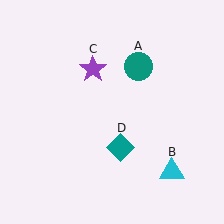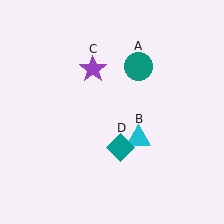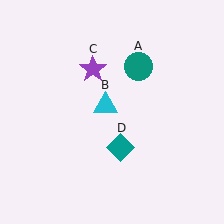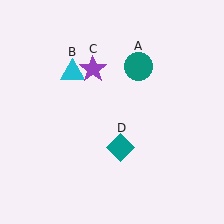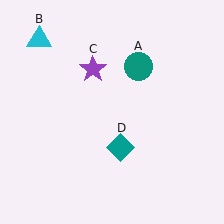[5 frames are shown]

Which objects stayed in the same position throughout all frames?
Teal circle (object A) and purple star (object C) and teal diamond (object D) remained stationary.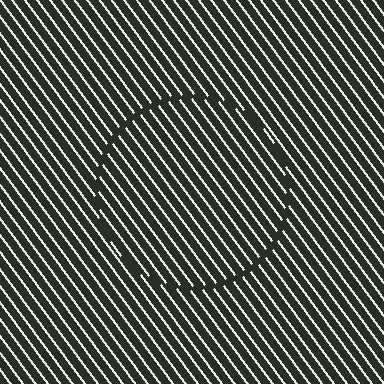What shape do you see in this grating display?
An illusory circle. The interior of the shape contains the same grating, shifted by half a period — the contour is defined by the phase discontinuity where line-ends from the inner and outer gratings abut.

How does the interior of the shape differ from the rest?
The interior of the shape contains the same grating, shifted by half a period — the contour is defined by the phase discontinuity where line-ends from the inner and outer gratings abut.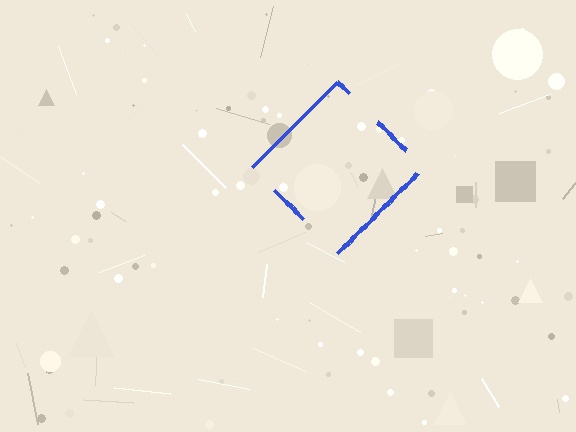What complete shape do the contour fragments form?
The contour fragments form a diamond.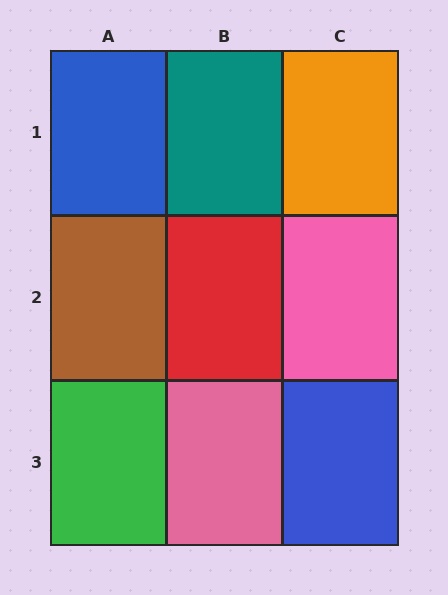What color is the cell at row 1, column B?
Teal.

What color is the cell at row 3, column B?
Pink.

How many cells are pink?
2 cells are pink.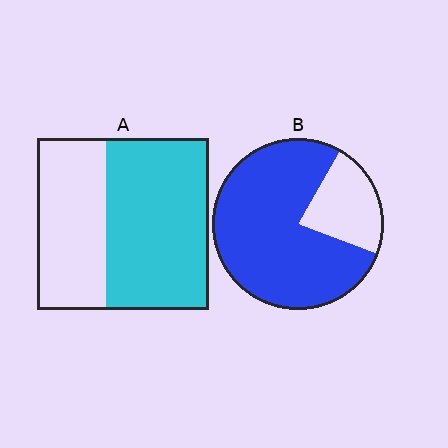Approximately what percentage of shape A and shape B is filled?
A is approximately 60% and B is approximately 80%.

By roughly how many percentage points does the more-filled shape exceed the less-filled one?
By roughly 20 percentage points (B over A).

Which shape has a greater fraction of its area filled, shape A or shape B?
Shape B.